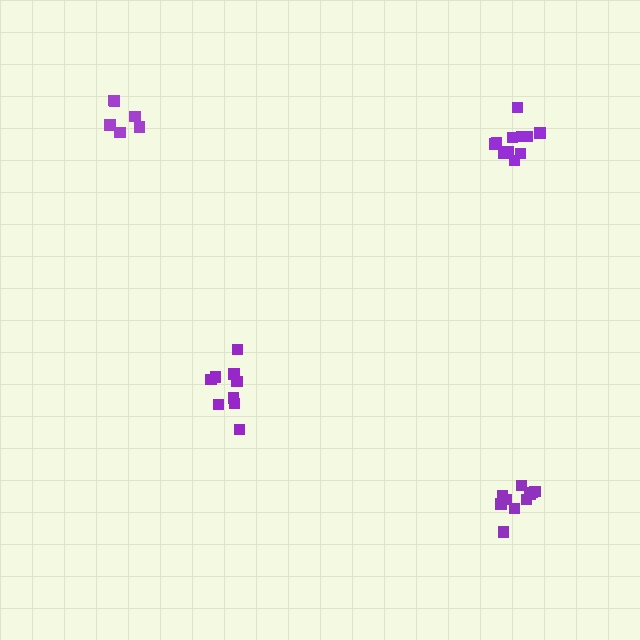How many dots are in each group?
Group 1: 11 dots, Group 2: 9 dots, Group 3: 6 dots, Group 4: 10 dots (36 total).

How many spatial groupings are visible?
There are 4 spatial groupings.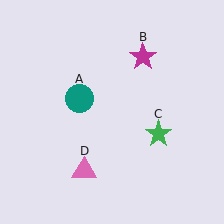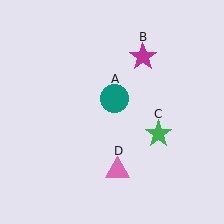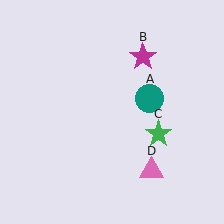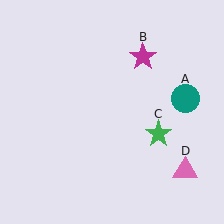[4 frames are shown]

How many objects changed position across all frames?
2 objects changed position: teal circle (object A), pink triangle (object D).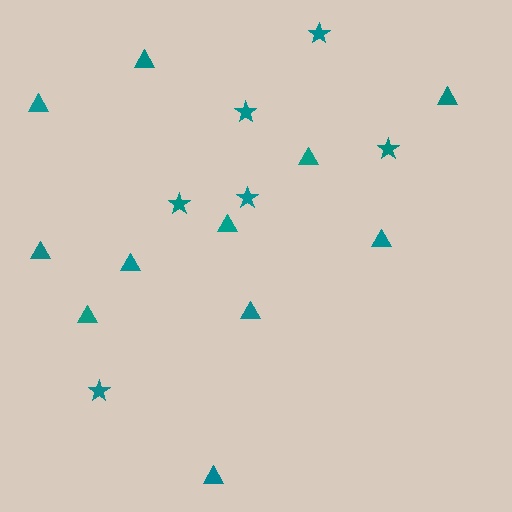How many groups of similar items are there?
There are 2 groups: one group of stars (6) and one group of triangles (11).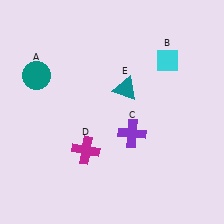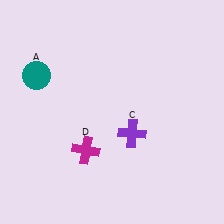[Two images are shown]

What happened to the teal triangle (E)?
The teal triangle (E) was removed in Image 2. It was in the top-right area of Image 1.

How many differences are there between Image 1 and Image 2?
There are 2 differences between the two images.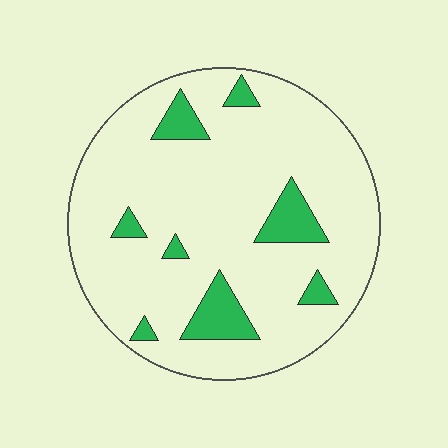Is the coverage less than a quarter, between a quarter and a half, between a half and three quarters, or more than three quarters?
Less than a quarter.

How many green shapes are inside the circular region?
8.